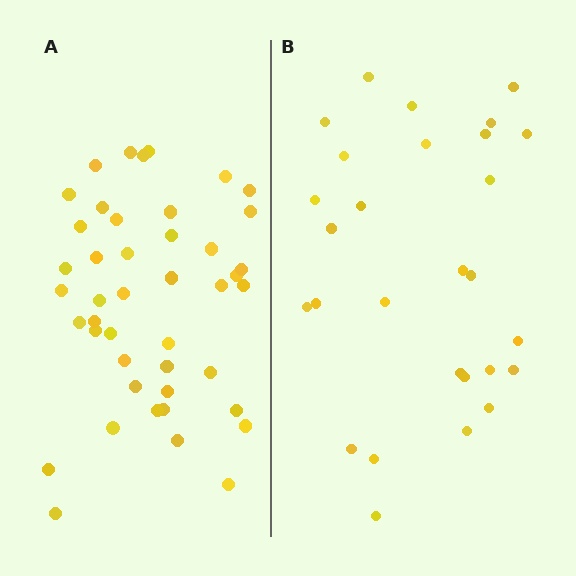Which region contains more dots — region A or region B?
Region A (the left region) has more dots.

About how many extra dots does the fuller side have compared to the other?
Region A has approximately 15 more dots than region B.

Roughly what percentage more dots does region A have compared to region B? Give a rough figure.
About 55% more.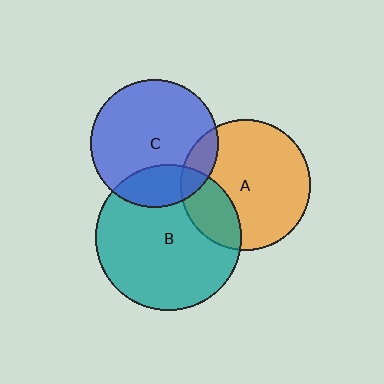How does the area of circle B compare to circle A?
Approximately 1.3 times.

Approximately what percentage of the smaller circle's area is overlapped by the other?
Approximately 25%.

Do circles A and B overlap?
Yes.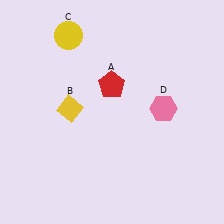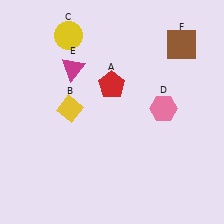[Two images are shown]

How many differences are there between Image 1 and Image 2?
There are 2 differences between the two images.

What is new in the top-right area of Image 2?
A brown square (F) was added in the top-right area of Image 2.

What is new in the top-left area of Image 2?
A magenta triangle (E) was added in the top-left area of Image 2.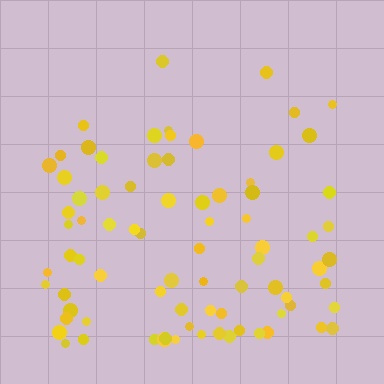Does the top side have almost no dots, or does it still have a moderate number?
Still a moderate number, just noticeably fewer than the bottom.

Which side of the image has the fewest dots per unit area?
The top.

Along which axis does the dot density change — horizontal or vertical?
Vertical.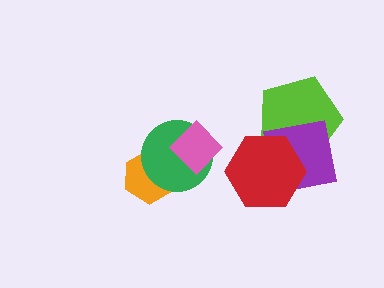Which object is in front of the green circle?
The pink diamond is in front of the green circle.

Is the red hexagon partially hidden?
No, no other shape covers it.